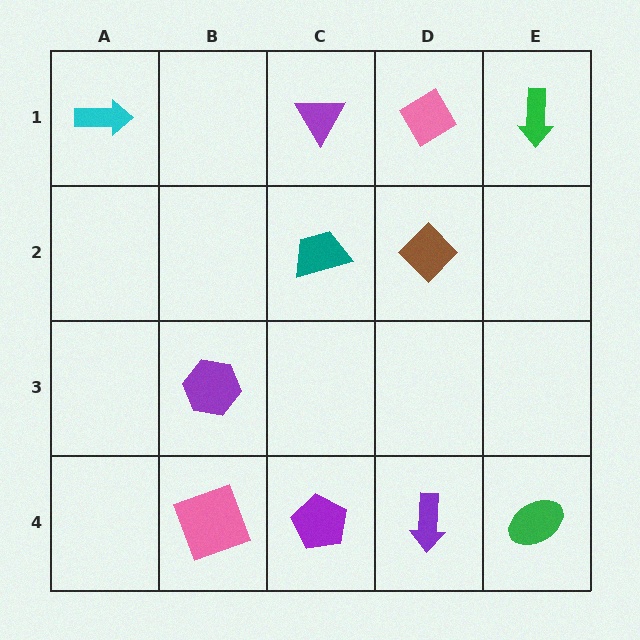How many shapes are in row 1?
4 shapes.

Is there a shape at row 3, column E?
No, that cell is empty.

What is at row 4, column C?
A purple pentagon.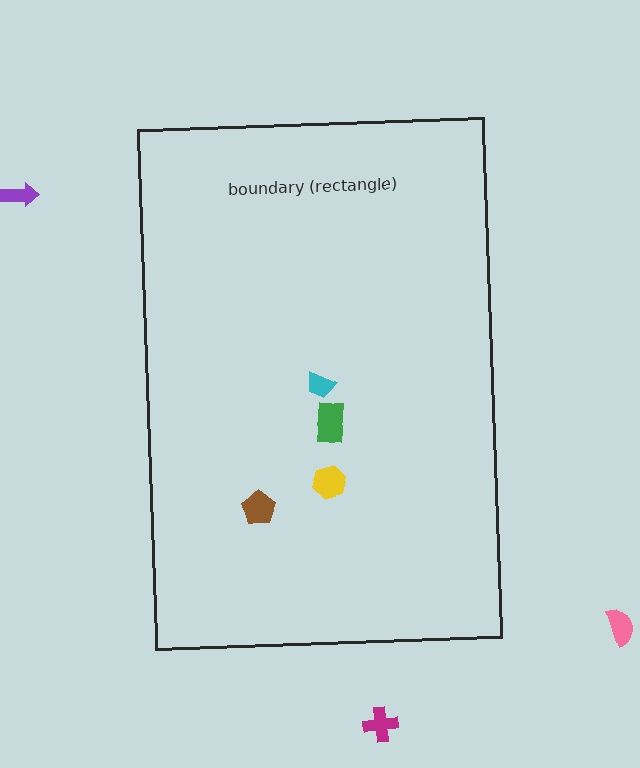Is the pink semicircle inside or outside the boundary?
Outside.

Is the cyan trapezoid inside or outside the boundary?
Inside.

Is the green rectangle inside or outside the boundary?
Inside.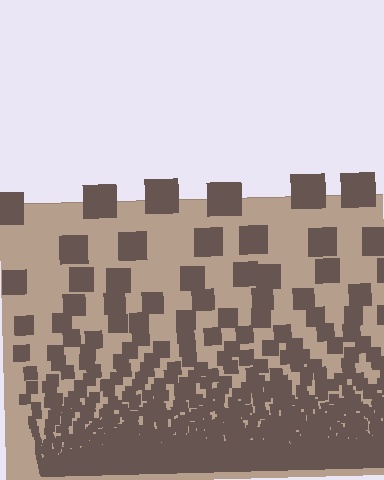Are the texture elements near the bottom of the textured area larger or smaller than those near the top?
Smaller. The gradient is inverted — elements near the bottom are smaller and denser.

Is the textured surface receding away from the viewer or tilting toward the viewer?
The surface appears to tilt toward the viewer. Texture elements get larger and sparser toward the top.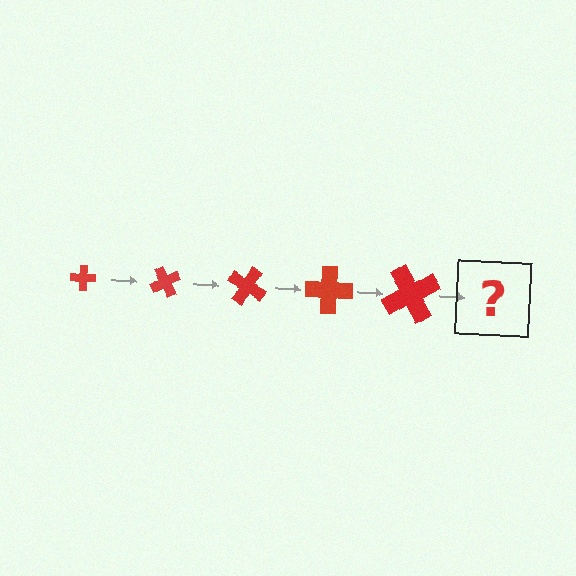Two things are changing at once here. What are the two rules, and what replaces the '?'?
The two rules are that the cross grows larger each step and it rotates 60 degrees each step. The '?' should be a cross, larger than the previous one and rotated 300 degrees from the start.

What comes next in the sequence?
The next element should be a cross, larger than the previous one and rotated 300 degrees from the start.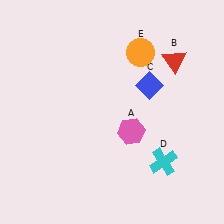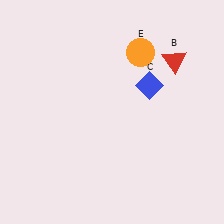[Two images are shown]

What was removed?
The pink hexagon (A), the cyan cross (D) were removed in Image 2.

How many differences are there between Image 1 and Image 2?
There are 2 differences between the two images.